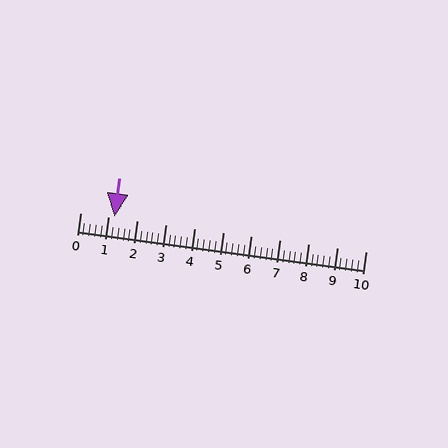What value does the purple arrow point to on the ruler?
The purple arrow points to approximately 1.2.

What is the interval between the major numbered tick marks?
The major tick marks are spaced 1 units apart.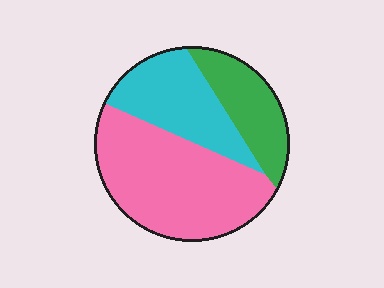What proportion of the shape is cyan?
Cyan takes up about one quarter (1/4) of the shape.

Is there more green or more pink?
Pink.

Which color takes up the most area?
Pink, at roughly 50%.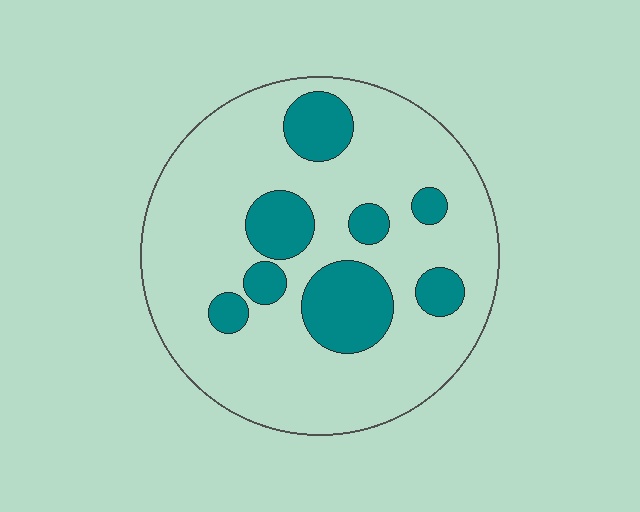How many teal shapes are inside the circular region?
8.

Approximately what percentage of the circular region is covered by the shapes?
Approximately 20%.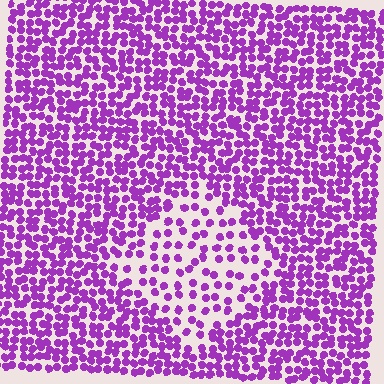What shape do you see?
I see a diamond.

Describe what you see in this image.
The image contains small purple elements arranged at two different densities. A diamond-shaped region is visible where the elements are less densely packed than the surrounding area.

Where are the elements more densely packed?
The elements are more densely packed outside the diamond boundary.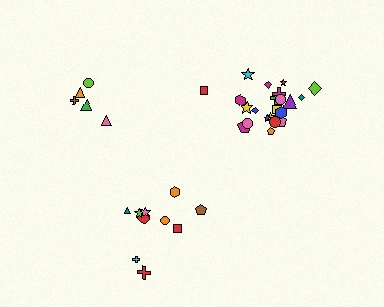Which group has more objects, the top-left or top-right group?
The top-right group.